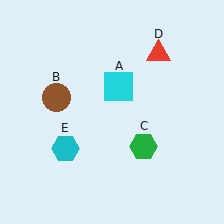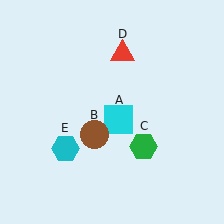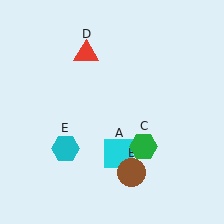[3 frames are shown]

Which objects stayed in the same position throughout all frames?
Green hexagon (object C) and cyan hexagon (object E) remained stationary.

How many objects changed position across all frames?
3 objects changed position: cyan square (object A), brown circle (object B), red triangle (object D).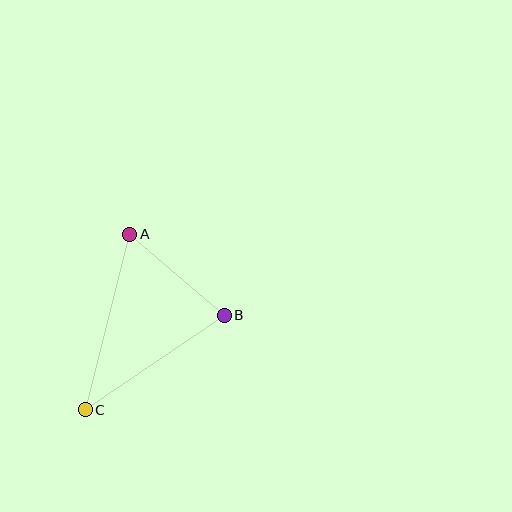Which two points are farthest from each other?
Points A and C are farthest from each other.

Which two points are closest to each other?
Points A and B are closest to each other.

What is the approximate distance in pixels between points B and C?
The distance between B and C is approximately 168 pixels.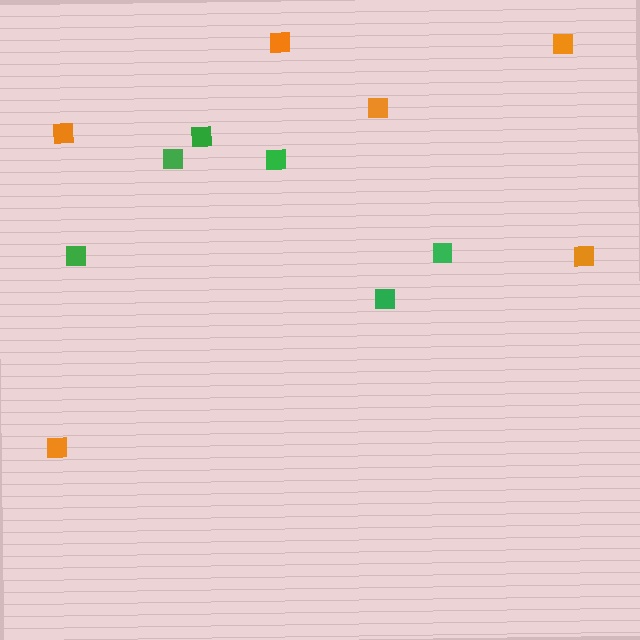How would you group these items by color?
There are 2 groups: one group of green squares (6) and one group of orange squares (6).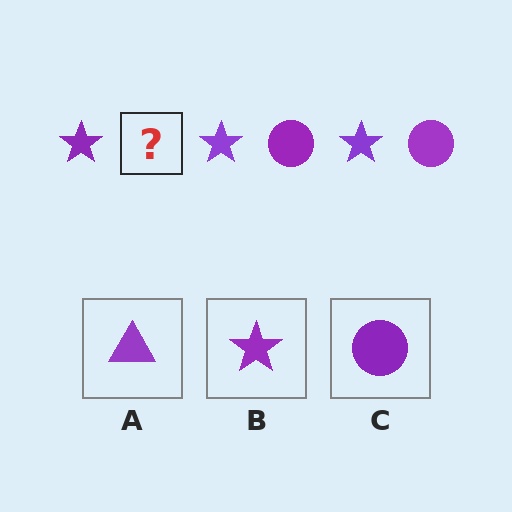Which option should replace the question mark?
Option C.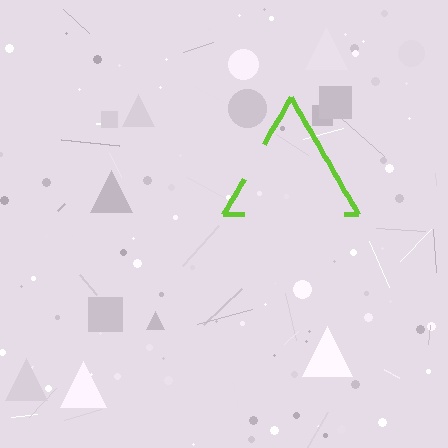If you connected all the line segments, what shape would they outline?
They would outline a triangle.